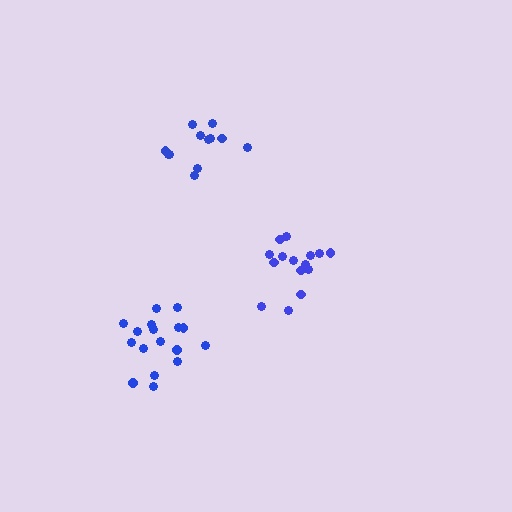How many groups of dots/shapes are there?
There are 3 groups.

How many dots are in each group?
Group 1: 17 dots, Group 2: 15 dots, Group 3: 12 dots (44 total).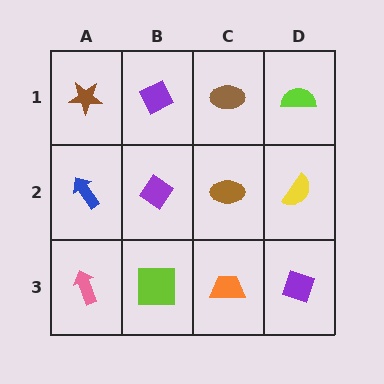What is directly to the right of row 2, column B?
A brown ellipse.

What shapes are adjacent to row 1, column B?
A purple diamond (row 2, column B), a brown star (row 1, column A), a brown ellipse (row 1, column C).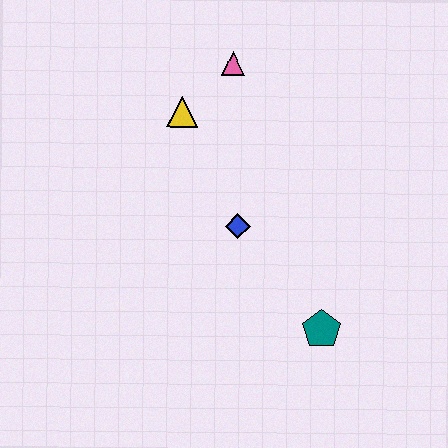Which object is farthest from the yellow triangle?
The teal pentagon is farthest from the yellow triangle.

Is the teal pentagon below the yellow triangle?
Yes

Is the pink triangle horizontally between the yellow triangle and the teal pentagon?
Yes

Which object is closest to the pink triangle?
The yellow triangle is closest to the pink triangle.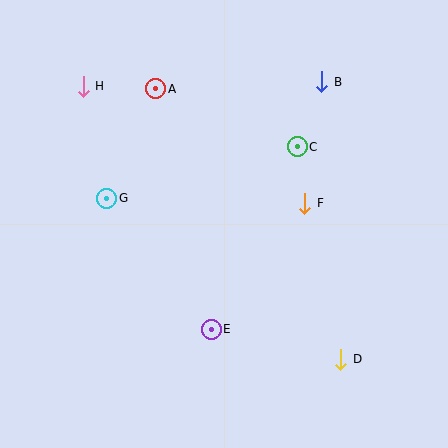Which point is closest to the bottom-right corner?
Point D is closest to the bottom-right corner.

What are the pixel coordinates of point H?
Point H is at (83, 86).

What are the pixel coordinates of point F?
Point F is at (305, 203).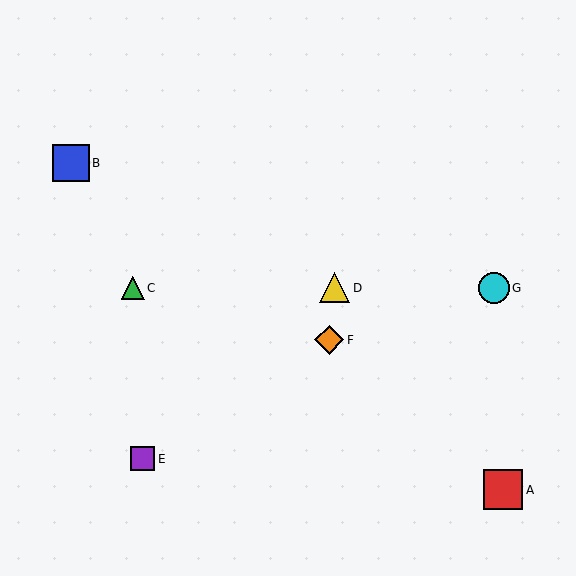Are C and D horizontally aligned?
Yes, both are at y≈288.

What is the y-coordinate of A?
Object A is at y≈490.